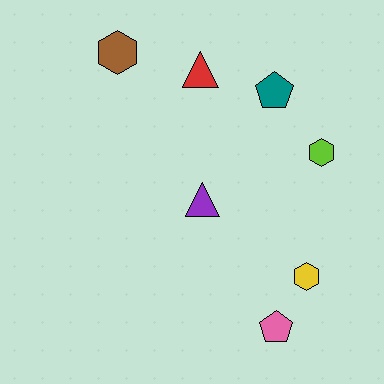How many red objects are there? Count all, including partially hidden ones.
There is 1 red object.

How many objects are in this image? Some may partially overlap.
There are 7 objects.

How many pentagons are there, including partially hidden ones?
There are 2 pentagons.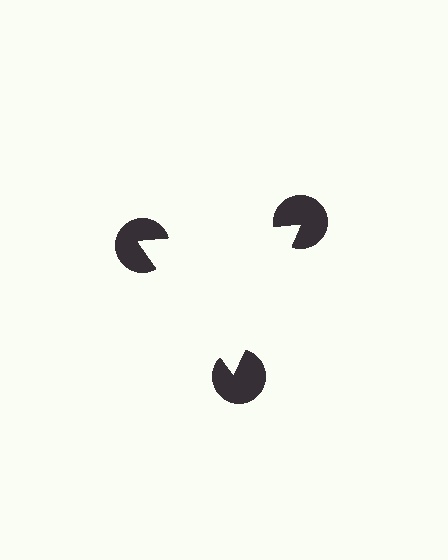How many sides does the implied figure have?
3 sides.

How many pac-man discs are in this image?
There are 3 — one at each vertex of the illusory triangle.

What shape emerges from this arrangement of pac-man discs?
An illusory triangle — its edges are inferred from the aligned wedge cuts in the pac-man discs, not physically drawn.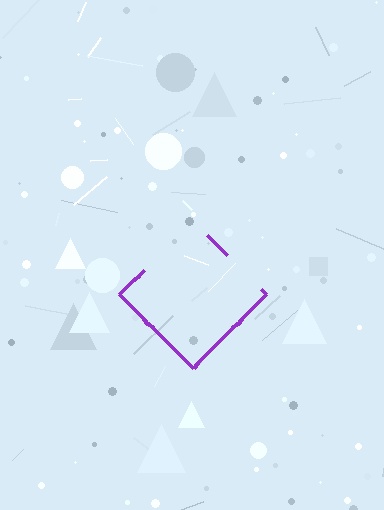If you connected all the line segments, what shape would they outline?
They would outline a diamond.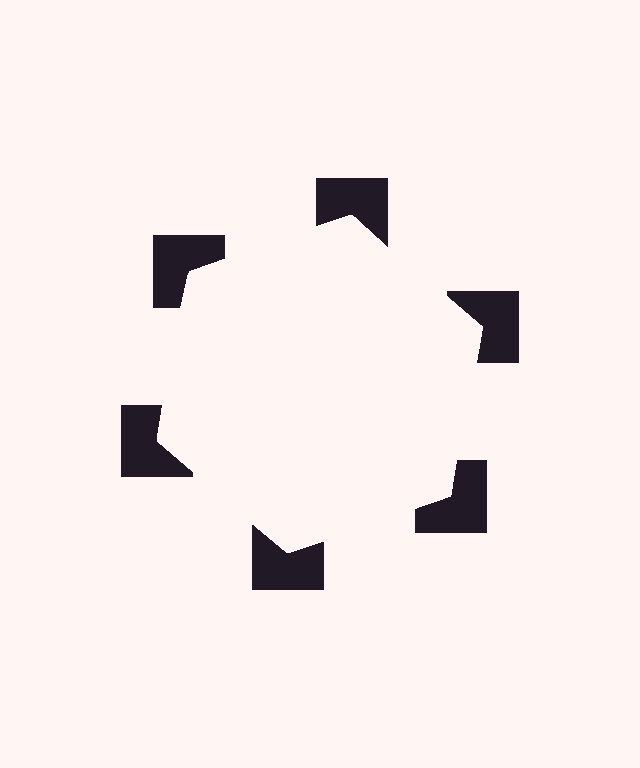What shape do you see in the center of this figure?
An illusory hexagon — its edges are inferred from the aligned wedge cuts in the notched squares, not physically drawn.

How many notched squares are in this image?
There are 6 — one at each vertex of the illusory hexagon.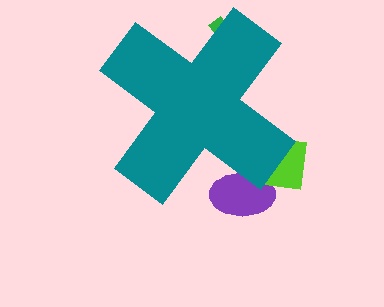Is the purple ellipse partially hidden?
Yes, the purple ellipse is partially hidden behind the teal cross.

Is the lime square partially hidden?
Yes, the lime square is partially hidden behind the teal cross.